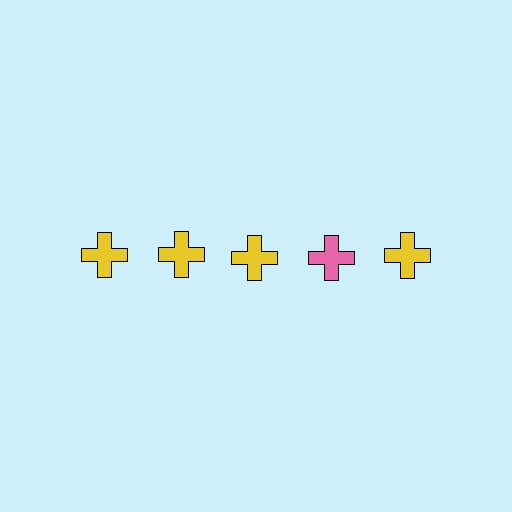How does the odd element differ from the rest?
It has a different color: pink instead of yellow.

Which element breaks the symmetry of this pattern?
The pink cross in the top row, second from right column breaks the symmetry. All other shapes are yellow crosses.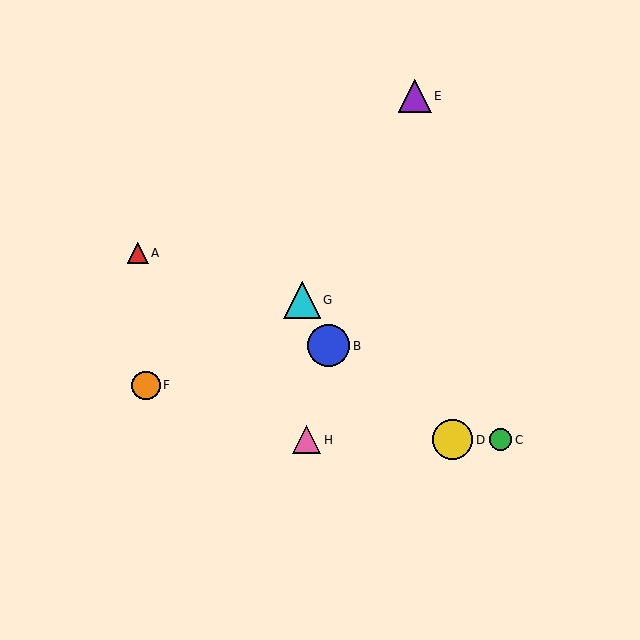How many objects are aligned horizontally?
3 objects (C, D, H) are aligned horizontally.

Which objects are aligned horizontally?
Objects C, D, H are aligned horizontally.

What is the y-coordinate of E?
Object E is at y≈96.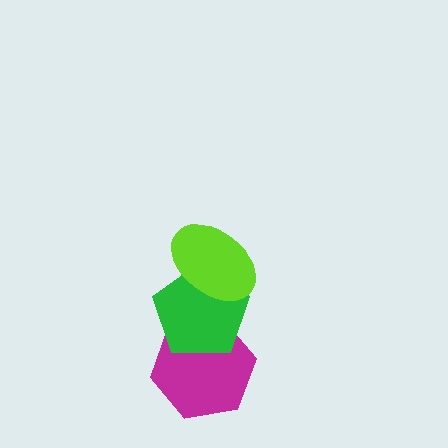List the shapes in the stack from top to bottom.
From top to bottom: the lime ellipse, the green pentagon, the magenta hexagon.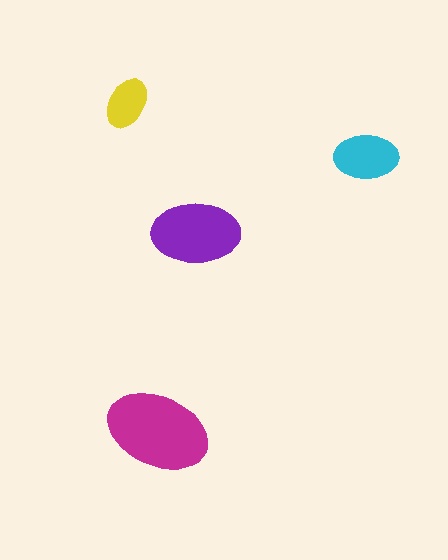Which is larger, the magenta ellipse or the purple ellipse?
The magenta one.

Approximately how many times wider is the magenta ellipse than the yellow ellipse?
About 2 times wider.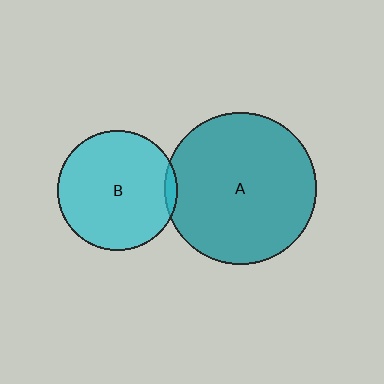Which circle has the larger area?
Circle A (teal).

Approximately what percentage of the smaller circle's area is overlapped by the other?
Approximately 5%.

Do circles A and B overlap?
Yes.